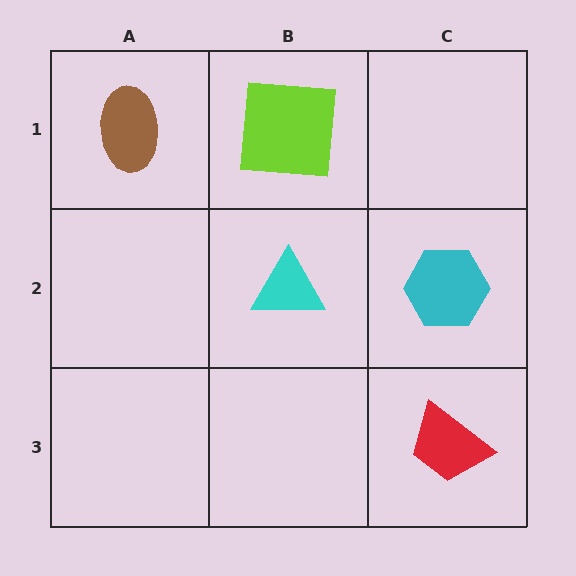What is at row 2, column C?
A cyan hexagon.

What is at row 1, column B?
A lime square.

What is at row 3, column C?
A red trapezoid.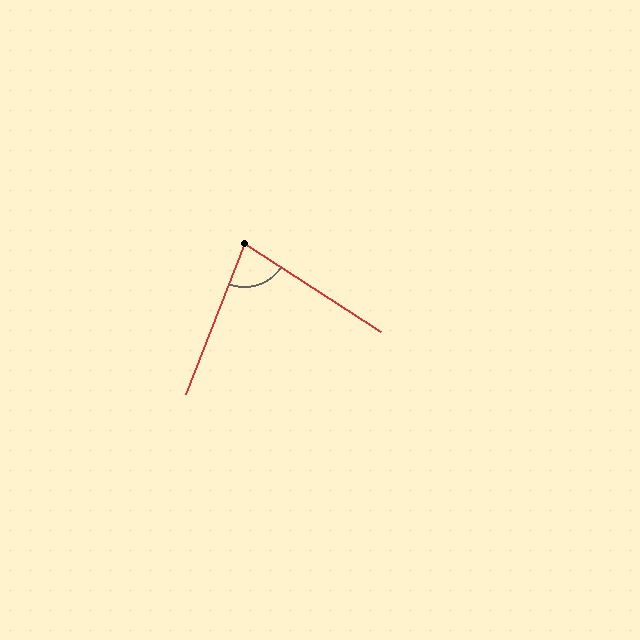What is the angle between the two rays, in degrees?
Approximately 78 degrees.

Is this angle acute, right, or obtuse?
It is acute.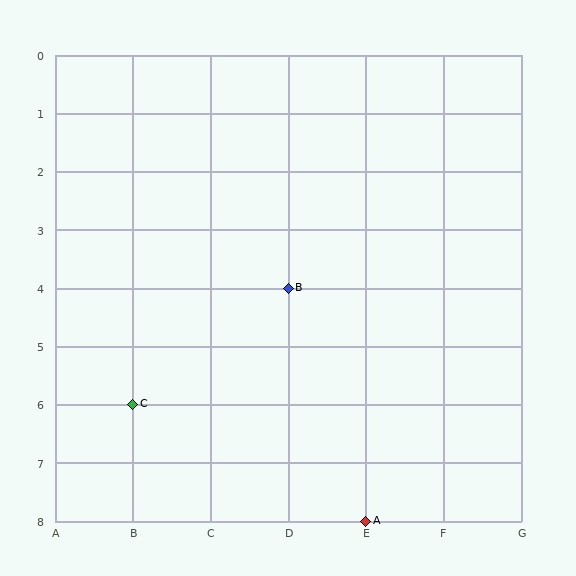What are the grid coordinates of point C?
Point C is at grid coordinates (B, 6).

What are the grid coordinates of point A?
Point A is at grid coordinates (E, 8).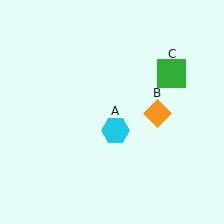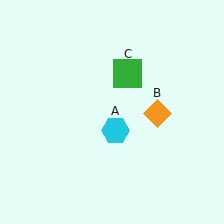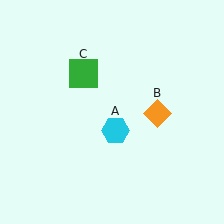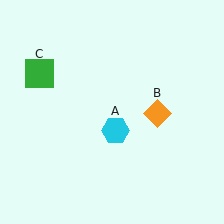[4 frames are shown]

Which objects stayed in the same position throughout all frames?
Cyan hexagon (object A) and orange diamond (object B) remained stationary.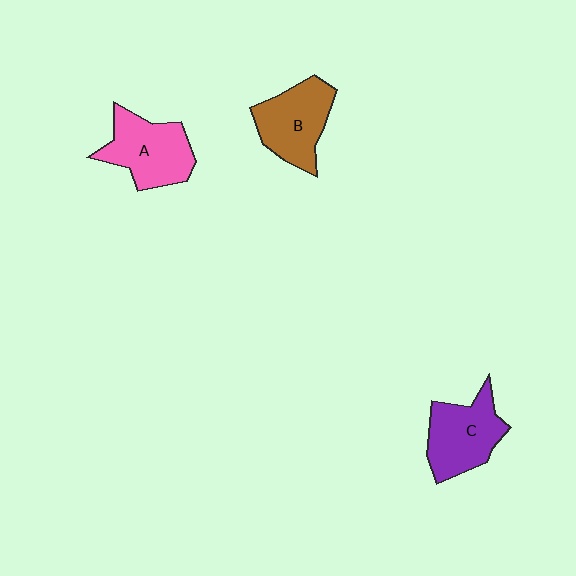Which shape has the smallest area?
Shape B (brown).